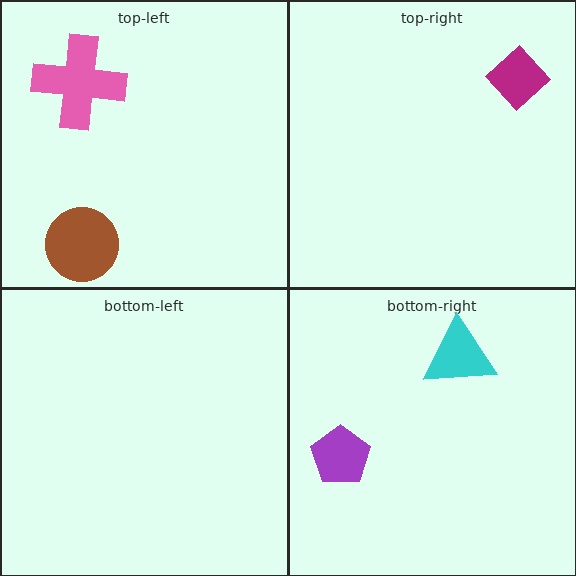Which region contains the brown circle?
The top-left region.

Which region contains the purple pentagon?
The bottom-right region.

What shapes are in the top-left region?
The pink cross, the brown circle.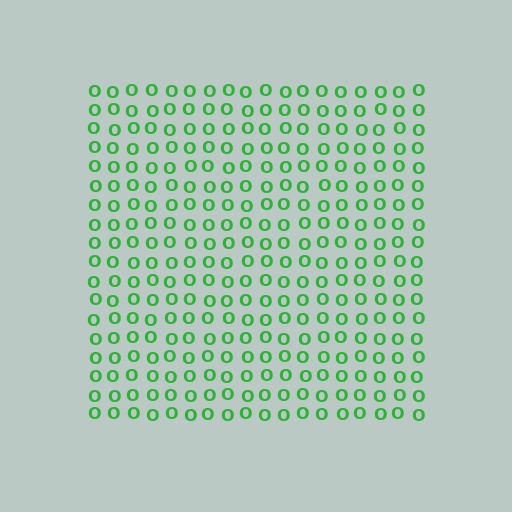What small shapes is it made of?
It is made of small letter O's.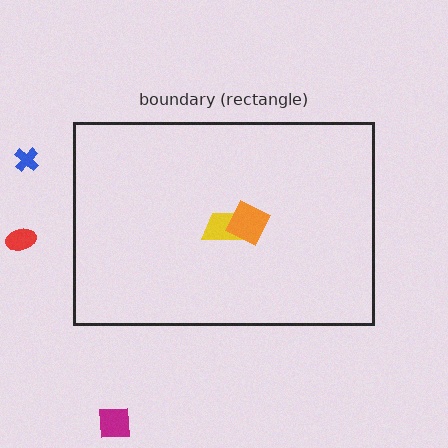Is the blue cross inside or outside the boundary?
Outside.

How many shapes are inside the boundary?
2 inside, 3 outside.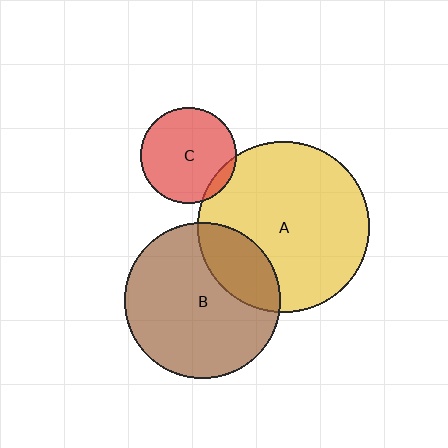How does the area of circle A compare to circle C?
Approximately 3.2 times.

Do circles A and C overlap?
Yes.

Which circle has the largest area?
Circle A (yellow).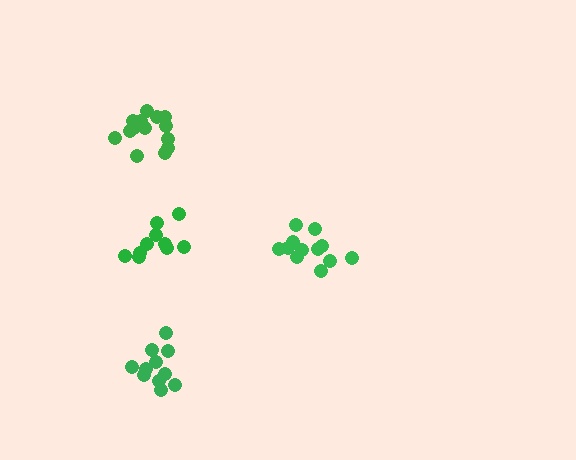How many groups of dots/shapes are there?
There are 4 groups.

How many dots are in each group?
Group 1: 11 dots, Group 2: 12 dots, Group 3: 14 dots, Group 4: 11 dots (48 total).